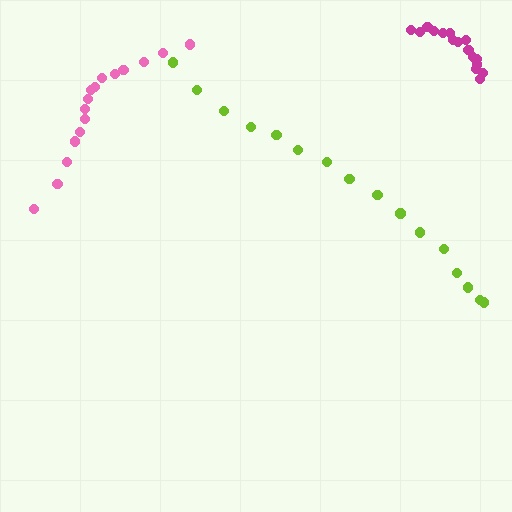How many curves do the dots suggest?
There are 3 distinct paths.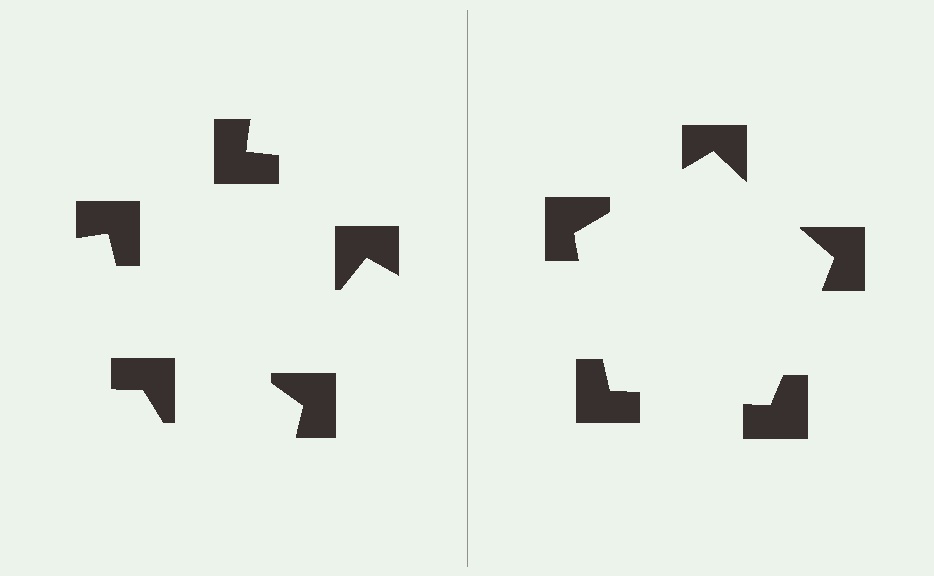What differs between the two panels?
The notched squares are positioned identically on both sides; only the wedge orientations differ. On the right they align to a pentagon; on the left they are misaligned.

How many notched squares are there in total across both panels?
10 — 5 on each side.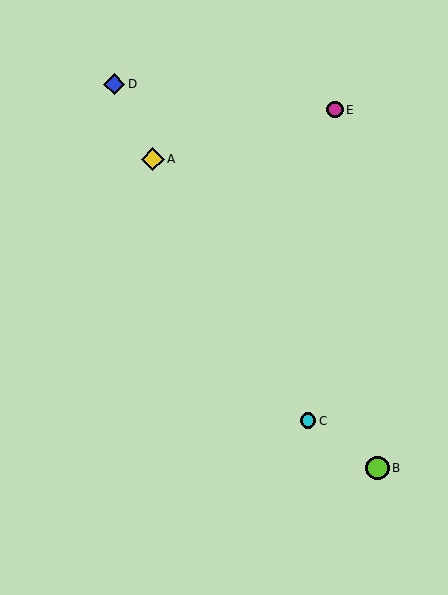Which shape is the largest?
The lime circle (labeled B) is the largest.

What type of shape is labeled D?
Shape D is a blue diamond.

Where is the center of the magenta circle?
The center of the magenta circle is at (335, 110).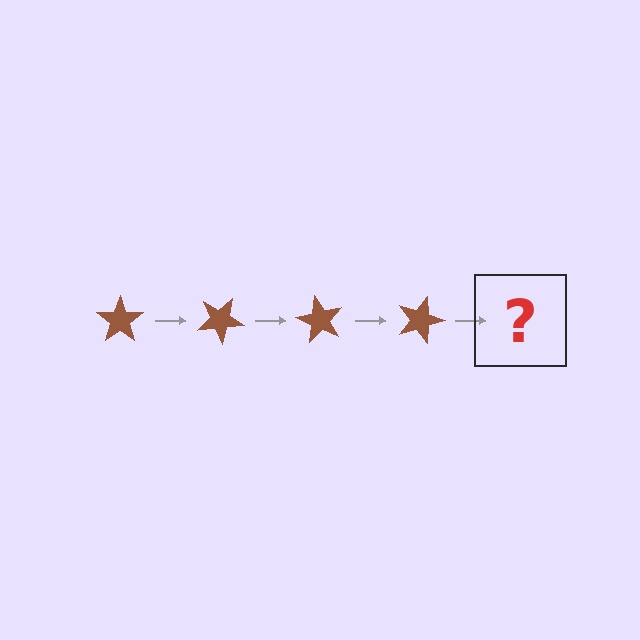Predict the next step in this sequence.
The next step is a brown star rotated 120 degrees.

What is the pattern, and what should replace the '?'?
The pattern is that the star rotates 30 degrees each step. The '?' should be a brown star rotated 120 degrees.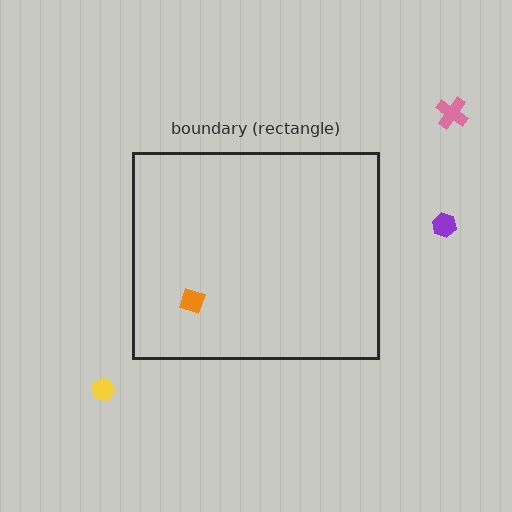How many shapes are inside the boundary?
1 inside, 3 outside.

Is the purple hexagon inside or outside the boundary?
Outside.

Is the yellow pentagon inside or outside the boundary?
Outside.